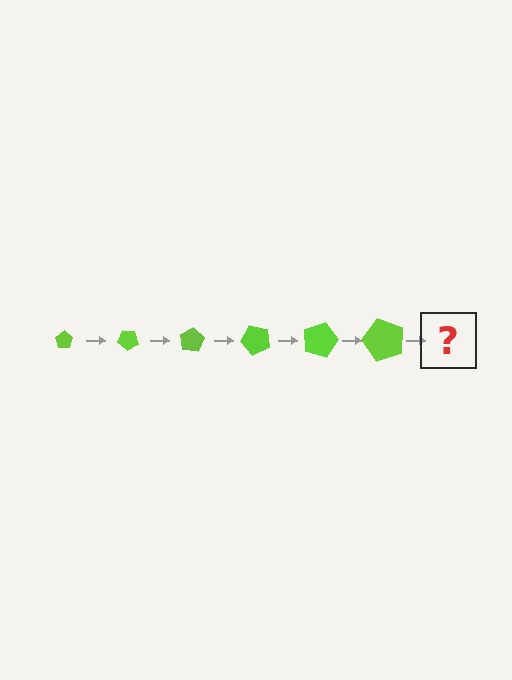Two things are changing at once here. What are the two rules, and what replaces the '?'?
The two rules are that the pentagon grows larger each step and it rotates 40 degrees each step. The '?' should be a pentagon, larger than the previous one and rotated 240 degrees from the start.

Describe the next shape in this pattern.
It should be a pentagon, larger than the previous one and rotated 240 degrees from the start.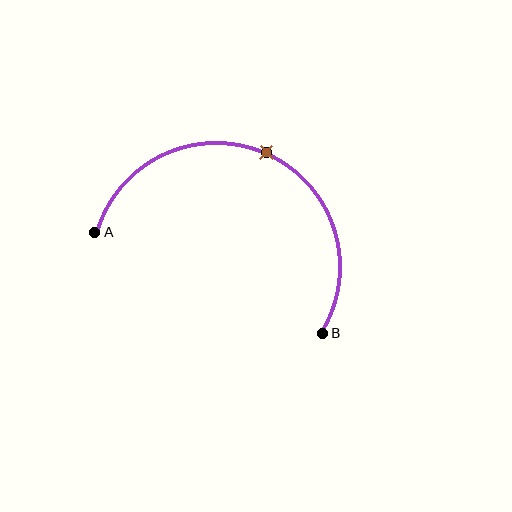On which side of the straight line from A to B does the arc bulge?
The arc bulges above the straight line connecting A and B.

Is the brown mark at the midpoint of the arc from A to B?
Yes. The brown mark lies on the arc at equal arc-length from both A and B — it is the arc midpoint.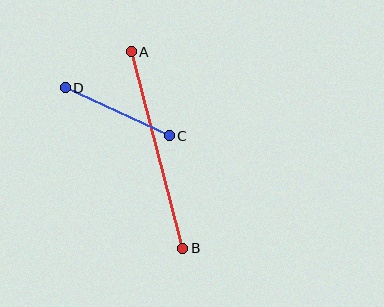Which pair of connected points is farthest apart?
Points A and B are farthest apart.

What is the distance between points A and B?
The distance is approximately 203 pixels.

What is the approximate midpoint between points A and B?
The midpoint is at approximately (157, 150) pixels.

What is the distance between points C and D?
The distance is approximately 115 pixels.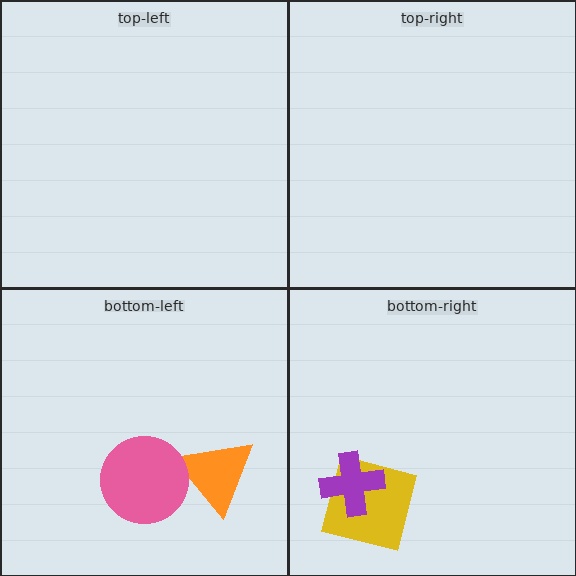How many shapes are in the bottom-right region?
2.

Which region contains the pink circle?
The bottom-left region.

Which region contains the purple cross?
The bottom-right region.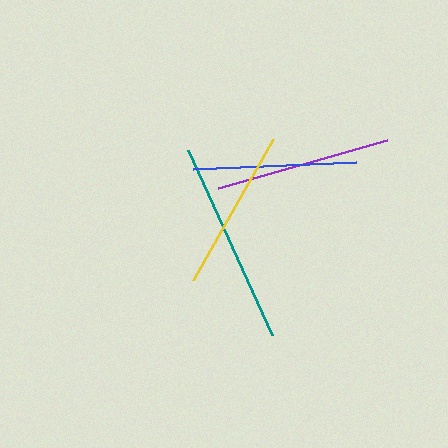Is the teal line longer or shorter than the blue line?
The teal line is longer than the blue line.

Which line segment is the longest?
The teal line is the longest at approximately 203 pixels.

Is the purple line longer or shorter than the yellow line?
The purple line is longer than the yellow line.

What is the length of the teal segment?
The teal segment is approximately 203 pixels long.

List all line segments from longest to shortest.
From longest to shortest: teal, purple, blue, yellow.